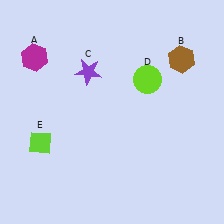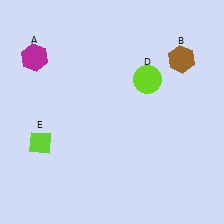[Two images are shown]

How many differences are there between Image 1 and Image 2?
There is 1 difference between the two images.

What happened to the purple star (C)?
The purple star (C) was removed in Image 2. It was in the top-left area of Image 1.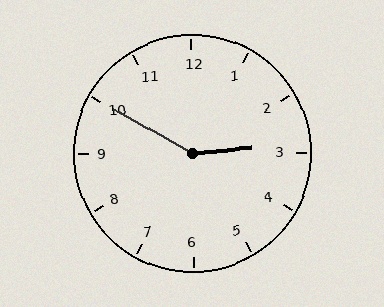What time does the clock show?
2:50.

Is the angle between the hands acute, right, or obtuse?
It is obtuse.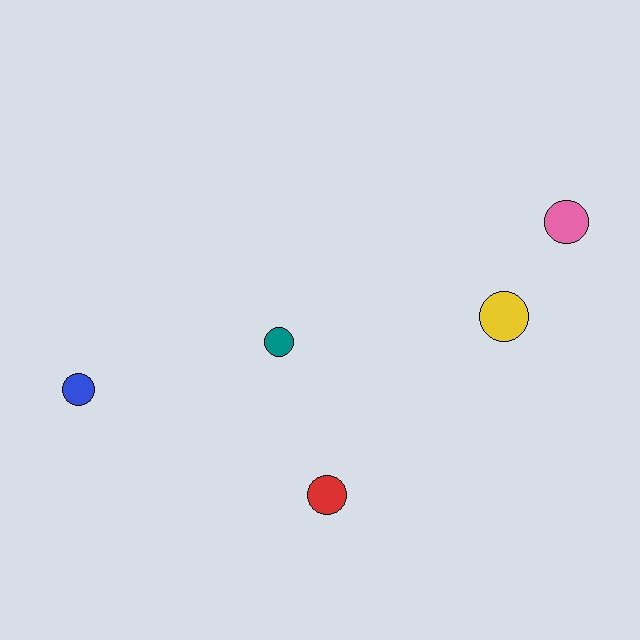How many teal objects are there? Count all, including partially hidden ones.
There is 1 teal object.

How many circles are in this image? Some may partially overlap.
There are 5 circles.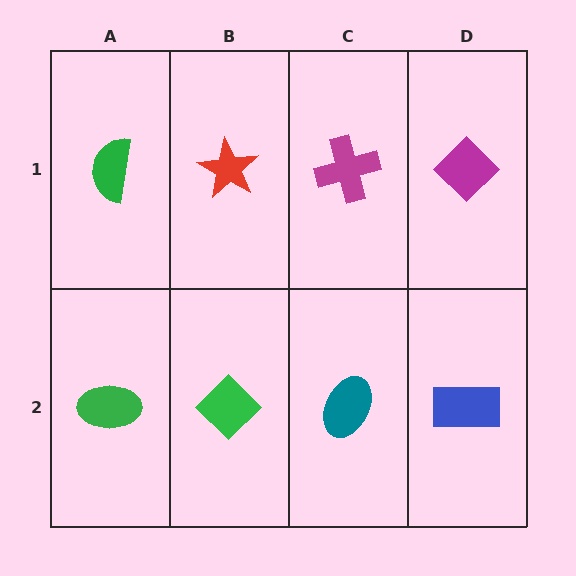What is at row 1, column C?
A magenta cross.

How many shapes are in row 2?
4 shapes.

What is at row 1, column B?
A red star.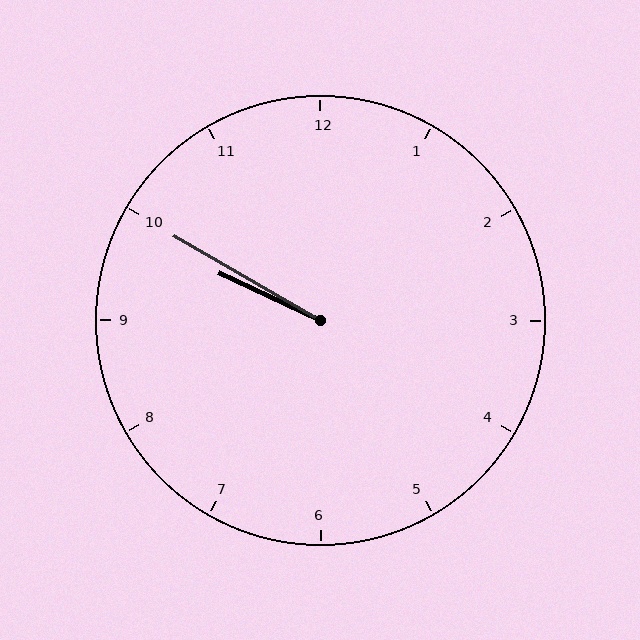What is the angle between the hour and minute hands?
Approximately 5 degrees.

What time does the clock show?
9:50.